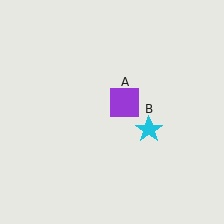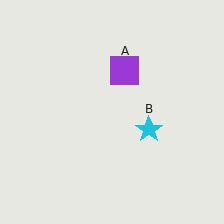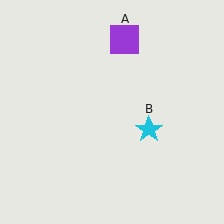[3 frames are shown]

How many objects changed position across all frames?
1 object changed position: purple square (object A).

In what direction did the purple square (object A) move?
The purple square (object A) moved up.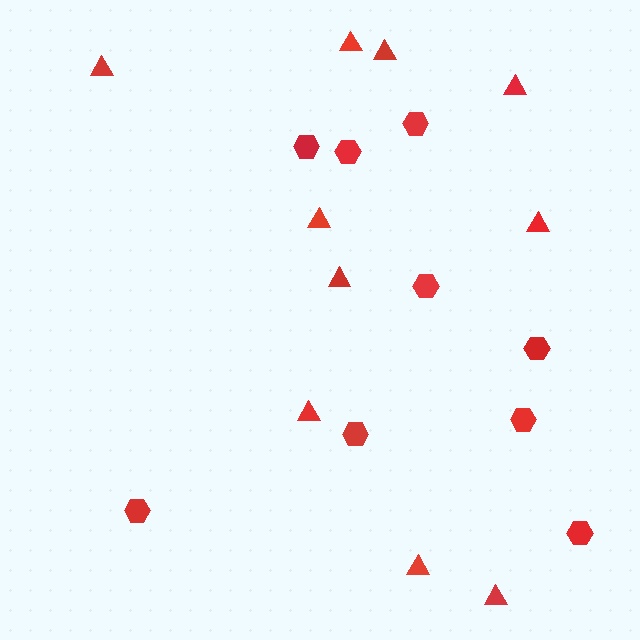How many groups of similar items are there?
There are 2 groups: one group of triangles (10) and one group of hexagons (9).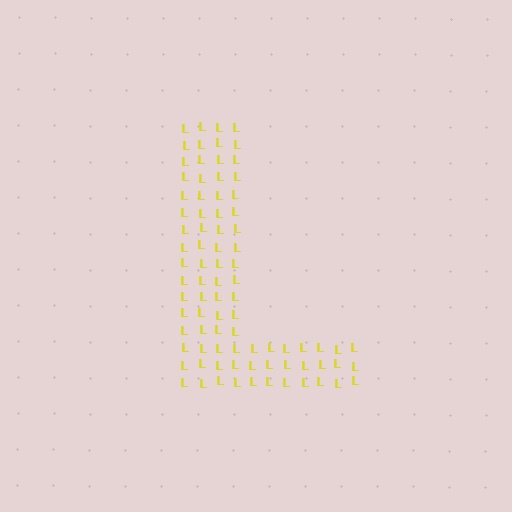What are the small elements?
The small elements are letter L's.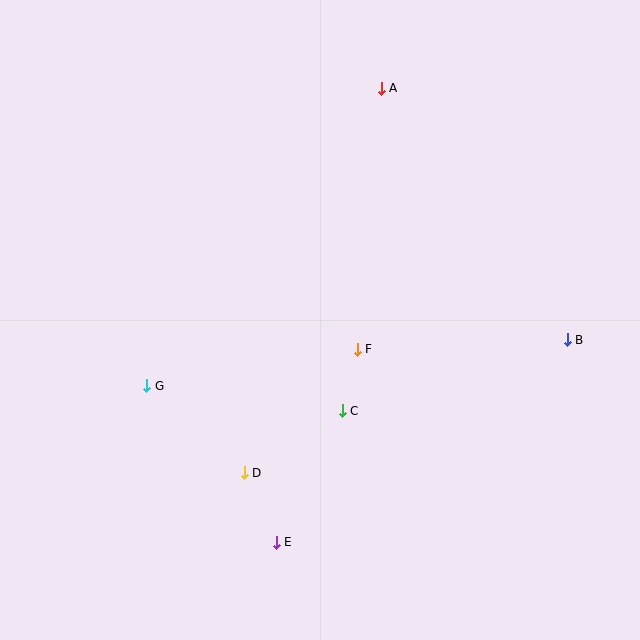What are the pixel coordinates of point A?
Point A is at (381, 88).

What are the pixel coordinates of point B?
Point B is at (567, 340).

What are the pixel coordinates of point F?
Point F is at (357, 349).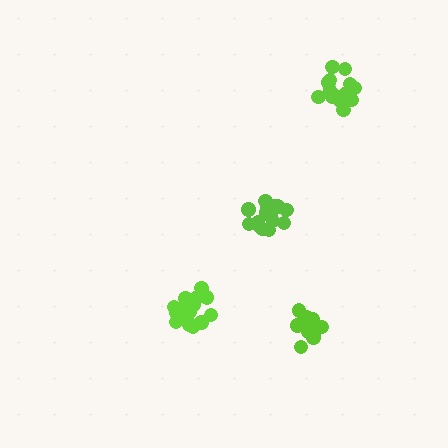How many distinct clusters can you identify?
There are 4 distinct clusters.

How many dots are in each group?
Group 1: 20 dots, Group 2: 14 dots, Group 3: 17 dots, Group 4: 17 dots (68 total).